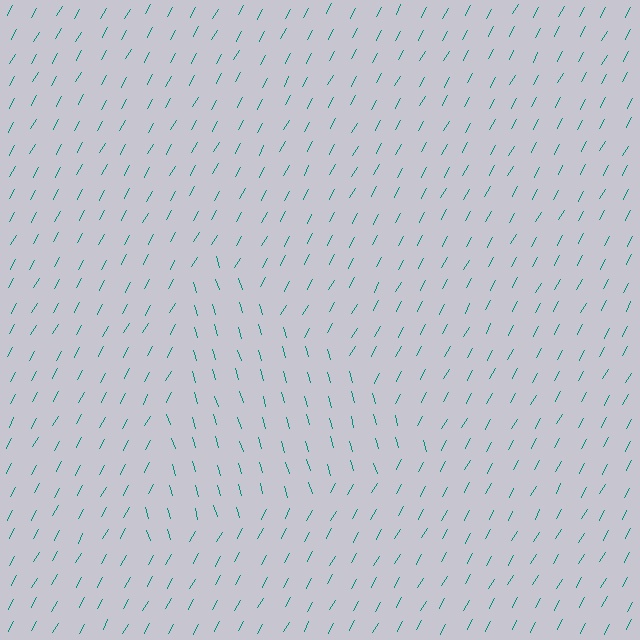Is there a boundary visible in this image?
Yes, there is a texture boundary formed by a change in line orientation.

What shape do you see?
I see a triangle.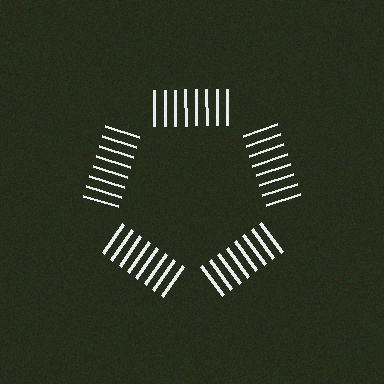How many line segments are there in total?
40 — 8 along each of the 5 edges.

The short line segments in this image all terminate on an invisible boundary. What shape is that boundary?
An illusory pentagon — the line segments terminate on its edges but no continuous stroke is drawn.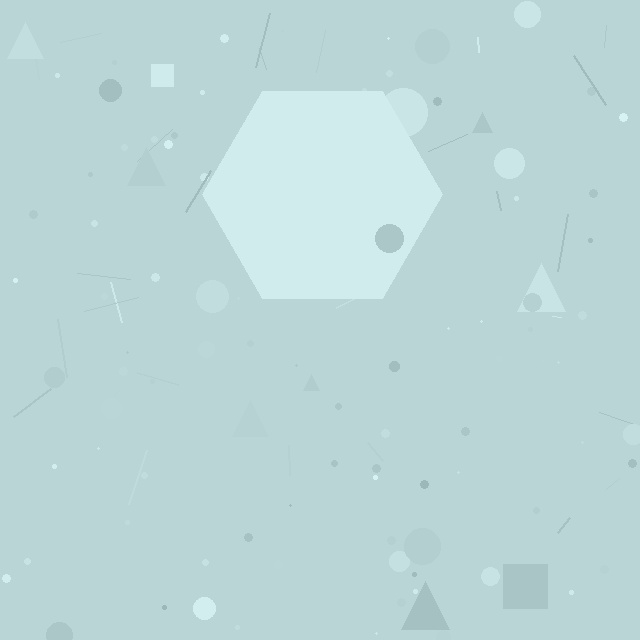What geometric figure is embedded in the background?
A hexagon is embedded in the background.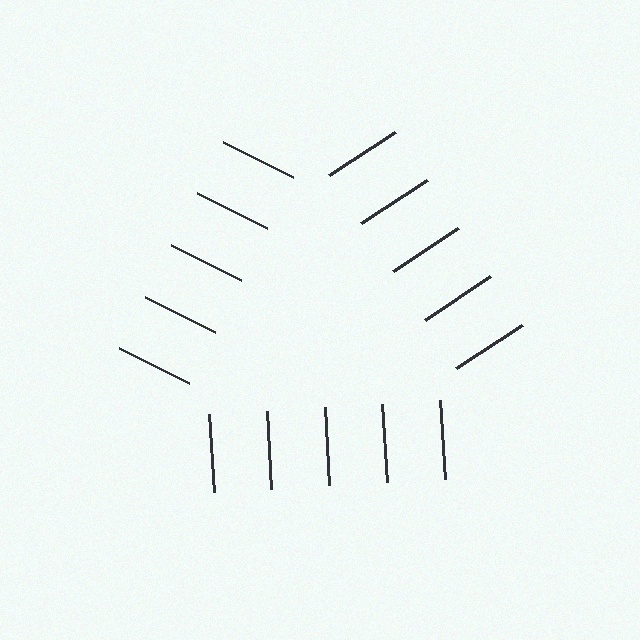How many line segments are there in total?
15 — 5 along each of the 3 edges.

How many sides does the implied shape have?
3 sides — the line-ends trace a triangle.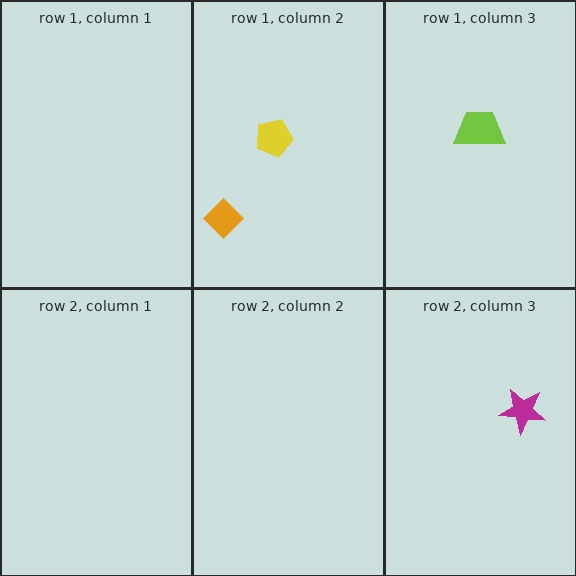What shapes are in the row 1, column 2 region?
The yellow pentagon, the orange diamond.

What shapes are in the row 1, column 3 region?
The lime trapezoid.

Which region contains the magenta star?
The row 2, column 3 region.